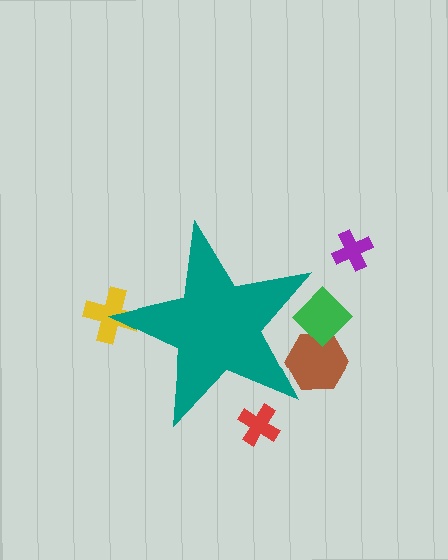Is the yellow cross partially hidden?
Yes, the yellow cross is partially hidden behind the teal star.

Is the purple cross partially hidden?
No, the purple cross is fully visible.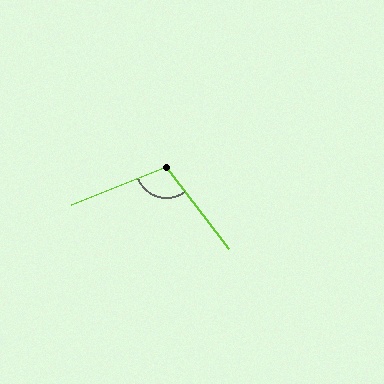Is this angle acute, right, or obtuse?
It is obtuse.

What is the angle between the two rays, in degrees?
Approximately 106 degrees.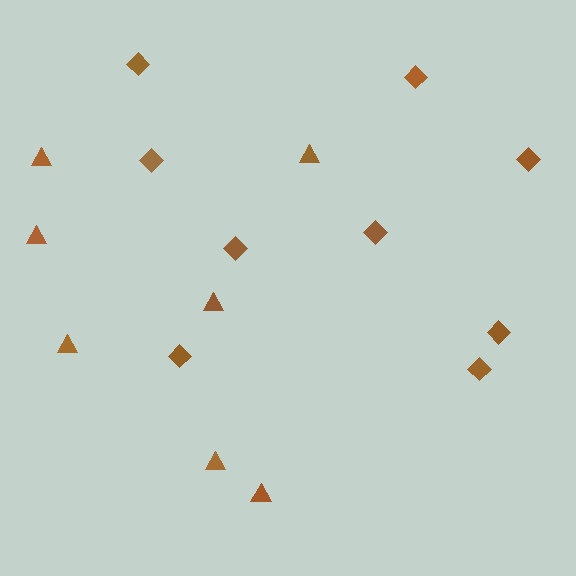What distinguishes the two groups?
There are 2 groups: one group of diamonds (9) and one group of triangles (7).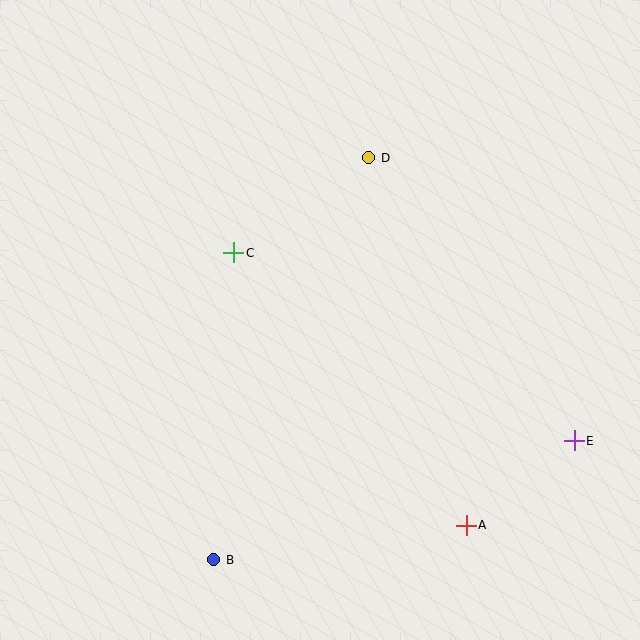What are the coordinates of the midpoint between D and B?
The midpoint between D and B is at (291, 359).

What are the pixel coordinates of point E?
Point E is at (574, 441).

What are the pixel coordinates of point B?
Point B is at (214, 560).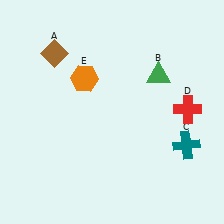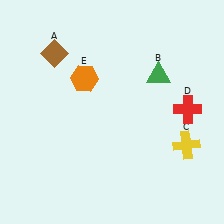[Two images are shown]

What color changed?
The cross (C) changed from teal in Image 1 to yellow in Image 2.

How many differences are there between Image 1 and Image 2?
There is 1 difference between the two images.